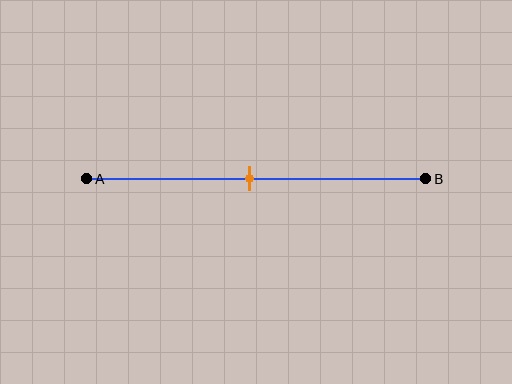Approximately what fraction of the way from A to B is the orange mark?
The orange mark is approximately 50% of the way from A to B.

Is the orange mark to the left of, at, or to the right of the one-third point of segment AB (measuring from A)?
The orange mark is to the right of the one-third point of segment AB.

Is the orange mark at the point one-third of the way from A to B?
No, the mark is at about 50% from A, not at the 33% one-third point.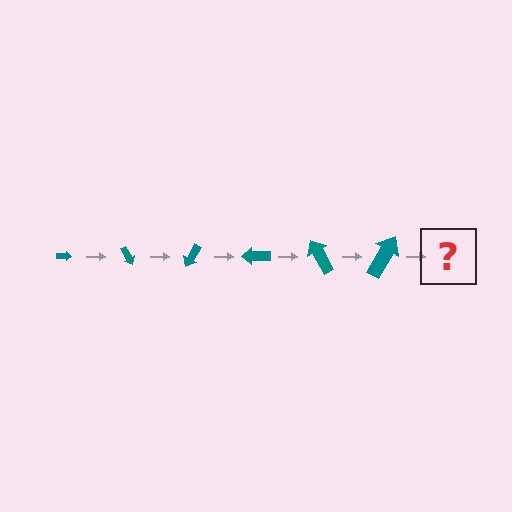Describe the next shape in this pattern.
It should be an arrow, larger than the previous one and rotated 360 degrees from the start.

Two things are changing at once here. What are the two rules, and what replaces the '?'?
The two rules are that the arrow grows larger each step and it rotates 60 degrees each step. The '?' should be an arrow, larger than the previous one and rotated 360 degrees from the start.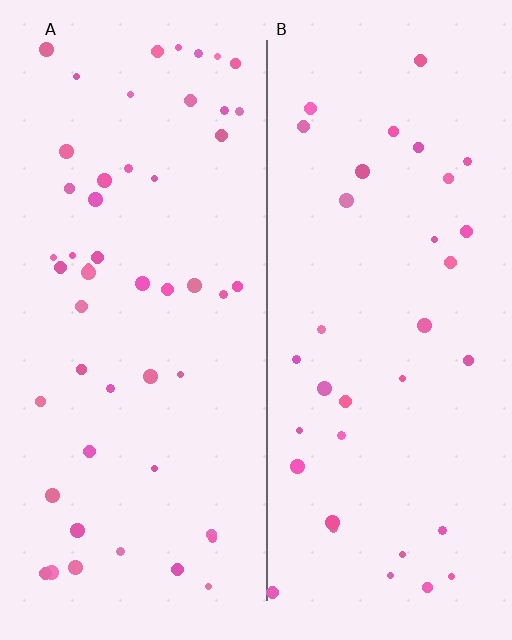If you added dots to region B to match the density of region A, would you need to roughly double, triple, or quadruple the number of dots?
Approximately double.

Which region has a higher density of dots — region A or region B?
A (the left).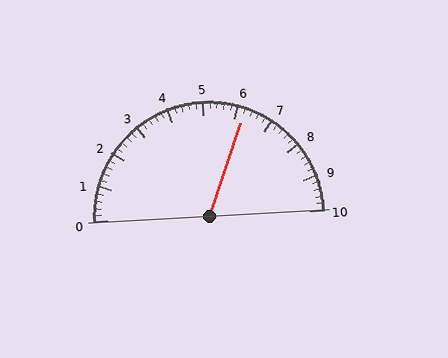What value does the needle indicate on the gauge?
The needle indicates approximately 6.2.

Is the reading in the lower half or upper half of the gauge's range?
The reading is in the upper half of the range (0 to 10).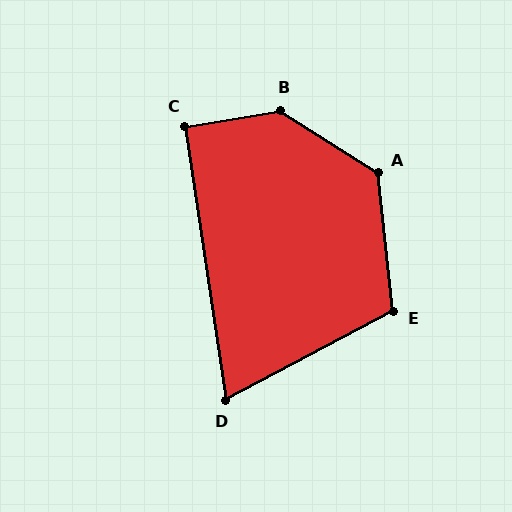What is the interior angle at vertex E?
Approximately 112 degrees (obtuse).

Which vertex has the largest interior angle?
B, at approximately 138 degrees.